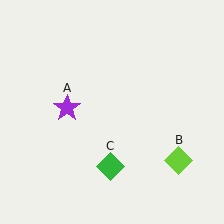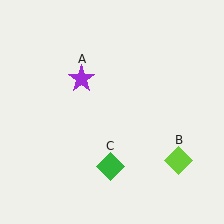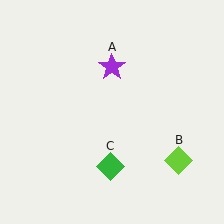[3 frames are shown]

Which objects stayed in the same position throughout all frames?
Lime diamond (object B) and green diamond (object C) remained stationary.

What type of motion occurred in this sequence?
The purple star (object A) rotated clockwise around the center of the scene.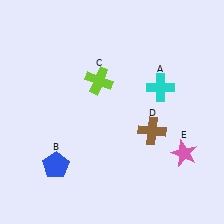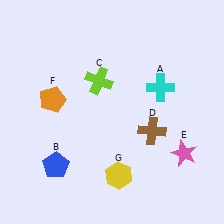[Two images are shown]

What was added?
An orange pentagon (F), a yellow hexagon (G) were added in Image 2.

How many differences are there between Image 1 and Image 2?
There are 2 differences between the two images.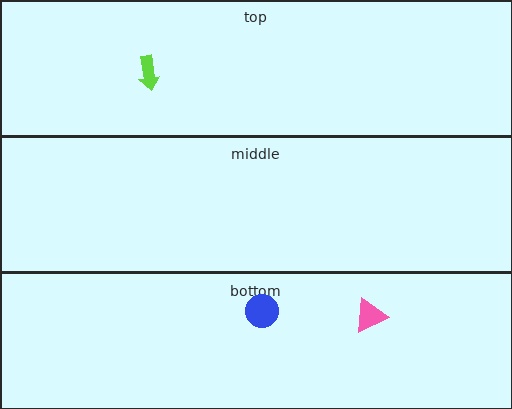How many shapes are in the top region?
1.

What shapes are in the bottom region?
The pink triangle, the blue circle.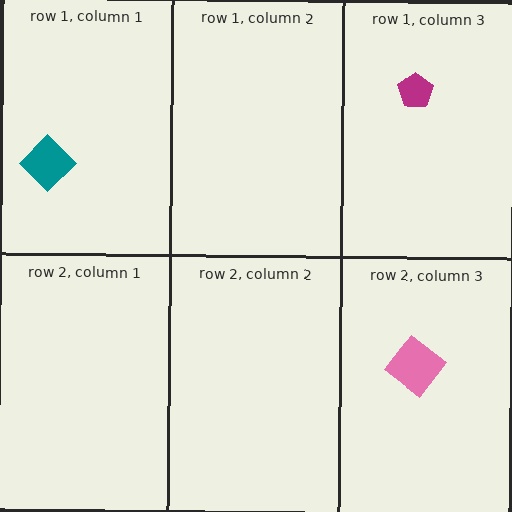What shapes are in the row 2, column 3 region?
The pink diamond.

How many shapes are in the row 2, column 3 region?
1.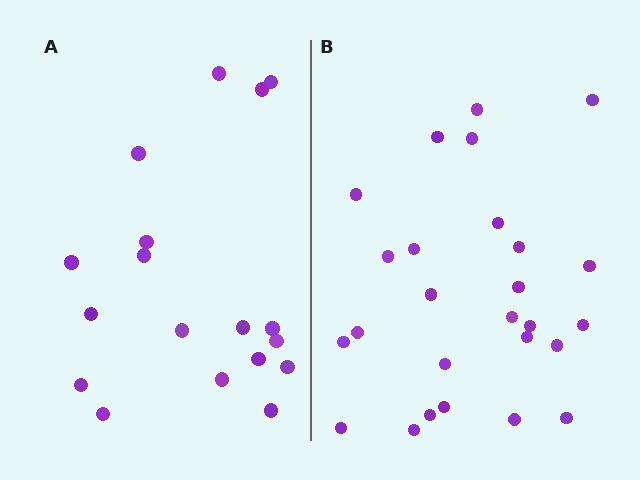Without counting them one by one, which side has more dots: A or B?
Region B (the right region) has more dots.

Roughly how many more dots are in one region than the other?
Region B has roughly 8 or so more dots than region A.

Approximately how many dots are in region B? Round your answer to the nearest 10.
About 30 dots. (The exact count is 26, which rounds to 30.)